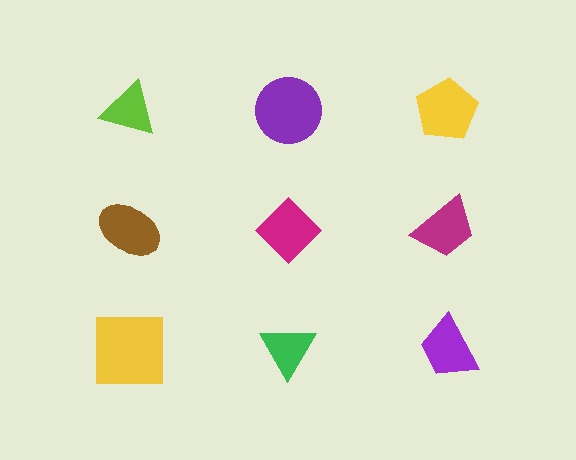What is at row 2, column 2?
A magenta diamond.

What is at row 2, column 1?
A brown ellipse.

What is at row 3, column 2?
A green triangle.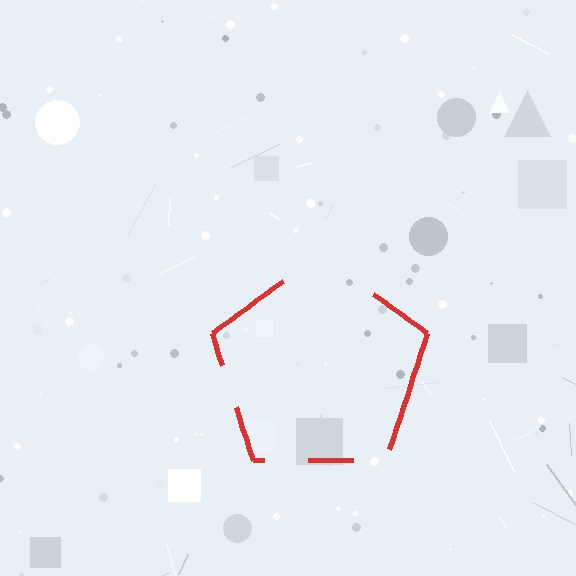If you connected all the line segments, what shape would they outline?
They would outline a pentagon.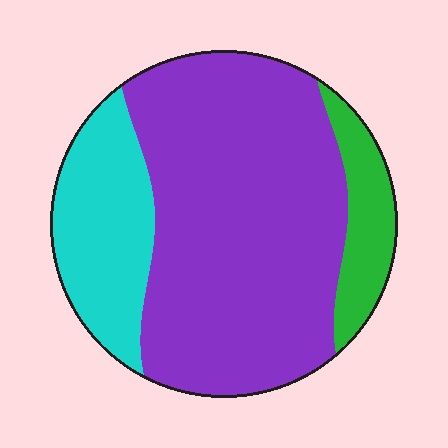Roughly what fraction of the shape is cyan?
Cyan covers 22% of the shape.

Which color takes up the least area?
Green, at roughly 10%.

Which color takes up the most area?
Purple, at roughly 65%.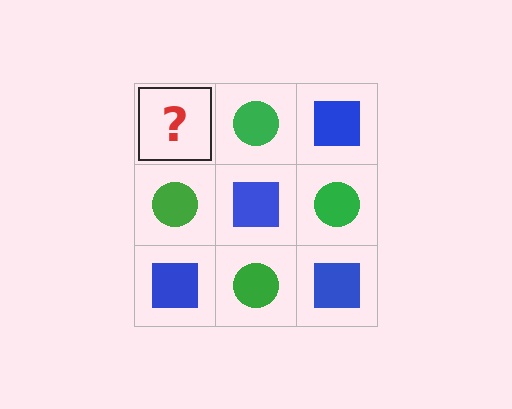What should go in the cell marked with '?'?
The missing cell should contain a blue square.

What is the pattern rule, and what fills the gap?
The rule is that it alternates blue square and green circle in a checkerboard pattern. The gap should be filled with a blue square.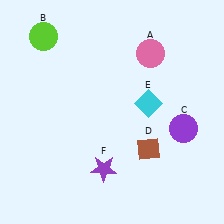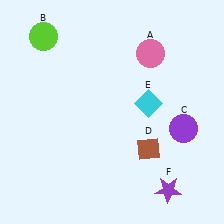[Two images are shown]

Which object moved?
The purple star (F) moved right.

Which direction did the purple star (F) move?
The purple star (F) moved right.